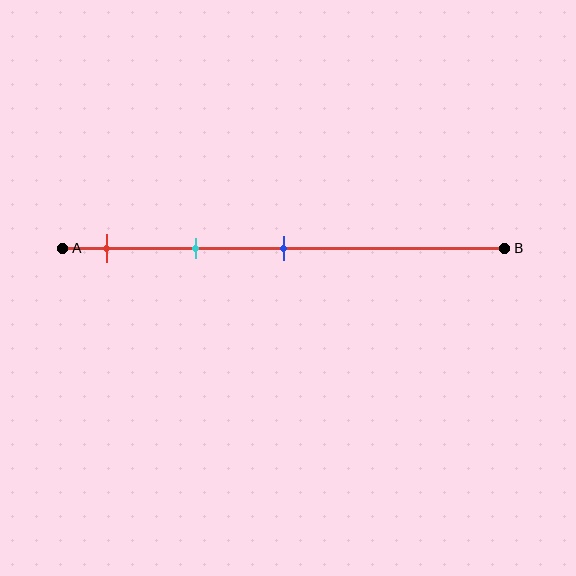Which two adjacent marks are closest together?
The red and cyan marks are the closest adjacent pair.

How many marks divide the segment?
There are 3 marks dividing the segment.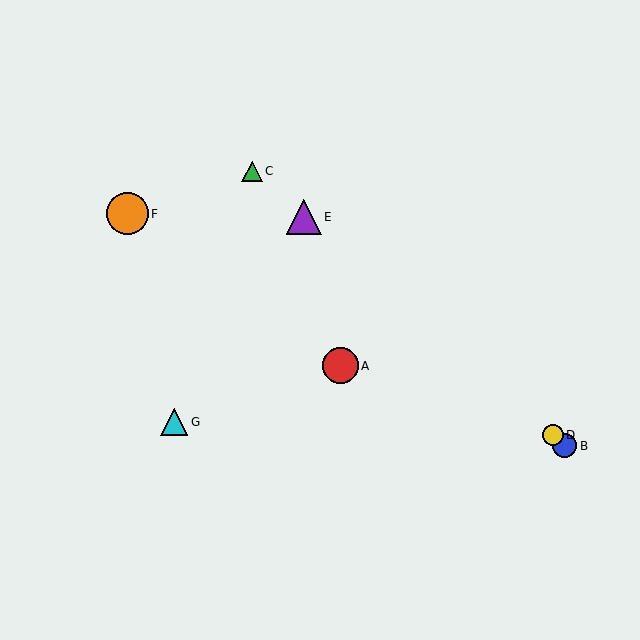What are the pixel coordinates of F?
Object F is at (127, 214).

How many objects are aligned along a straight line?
4 objects (B, C, D, E) are aligned along a straight line.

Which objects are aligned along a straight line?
Objects B, C, D, E are aligned along a straight line.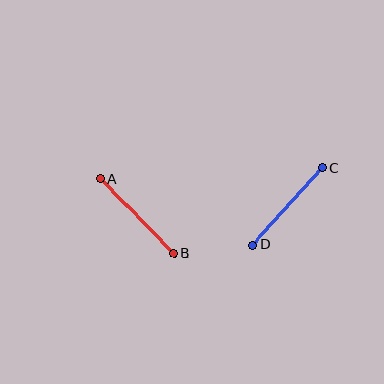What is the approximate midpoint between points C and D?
The midpoint is at approximately (287, 206) pixels.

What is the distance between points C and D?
The distance is approximately 103 pixels.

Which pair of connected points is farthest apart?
Points A and B are farthest apart.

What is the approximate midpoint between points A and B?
The midpoint is at approximately (137, 216) pixels.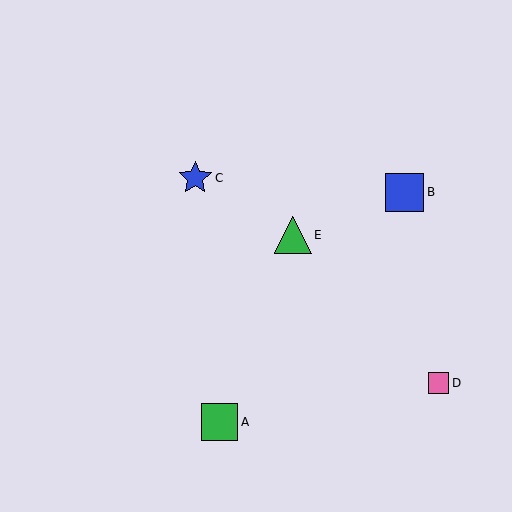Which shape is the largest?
The blue square (labeled B) is the largest.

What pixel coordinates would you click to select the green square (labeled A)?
Click at (220, 422) to select the green square A.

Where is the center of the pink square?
The center of the pink square is at (438, 383).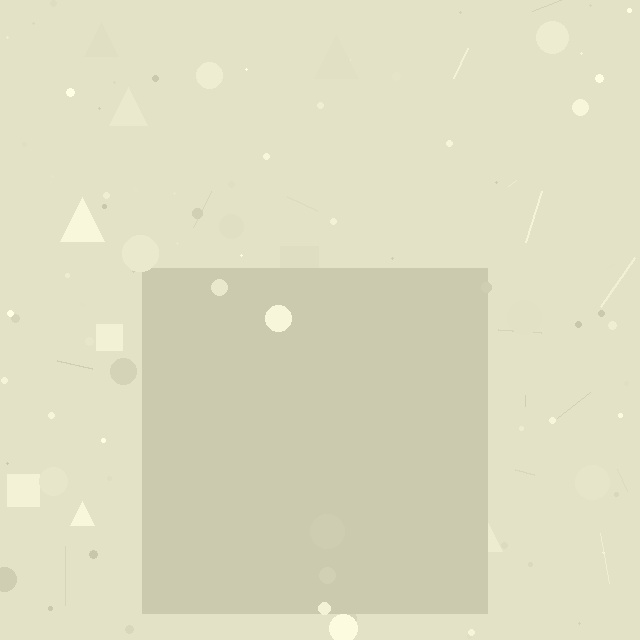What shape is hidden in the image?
A square is hidden in the image.